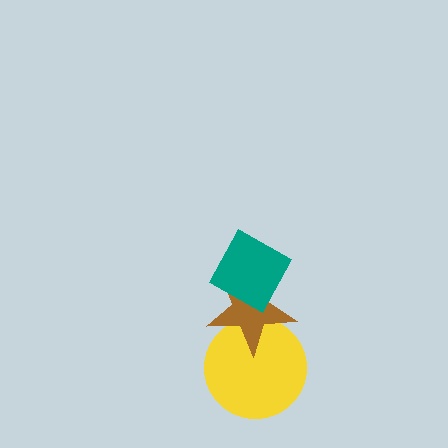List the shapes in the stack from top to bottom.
From top to bottom: the teal diamond, the brown star, the yellow circle.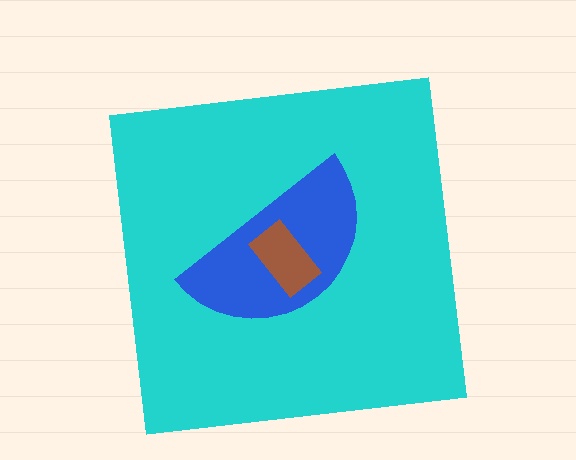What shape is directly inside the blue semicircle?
The brown rectangle.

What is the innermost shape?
The brown rectangle.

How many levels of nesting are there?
3.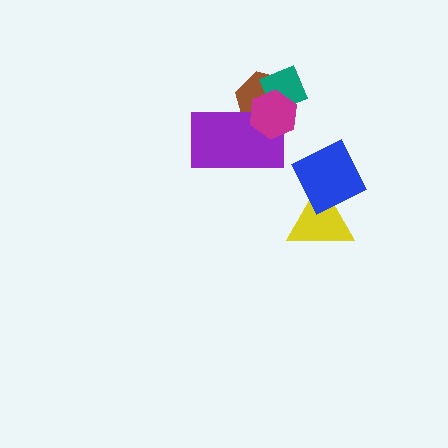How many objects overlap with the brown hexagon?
3 objects overlap with the brown hexagon.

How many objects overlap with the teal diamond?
2 objects overlap with the teal diamond.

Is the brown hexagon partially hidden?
Yes, it is partially covered by another shape.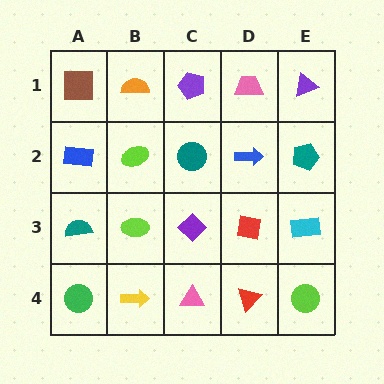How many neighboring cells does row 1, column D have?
3.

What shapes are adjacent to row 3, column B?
A lime ellipse (row 2, column B), a yellow arrow (row 4, column B), a teal semicircle (row 3, column A), a purple diamond (row 3, column C).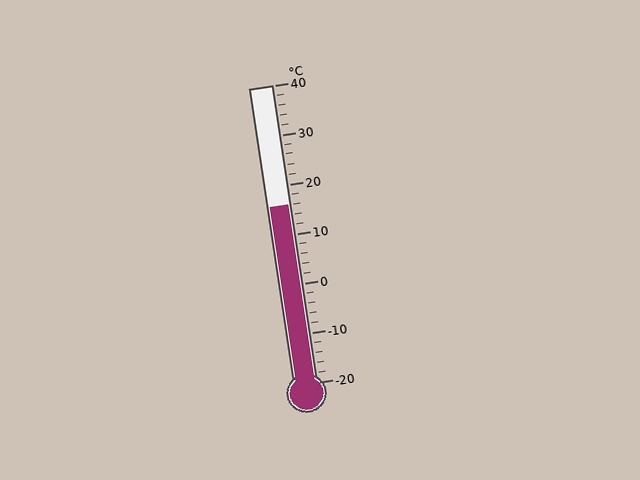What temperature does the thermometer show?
The thermometer shows approximately 16°C.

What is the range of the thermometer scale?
The thermometer scale ranges from -20°C to 40°C.